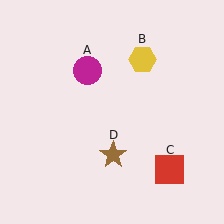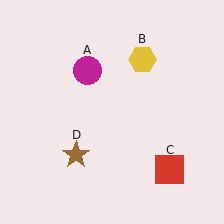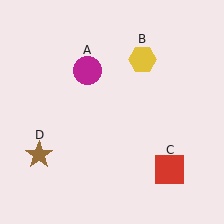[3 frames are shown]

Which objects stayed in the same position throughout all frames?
Magenta circle (object A) and yellow hexagon (object B) and red square (object C) remained stationary.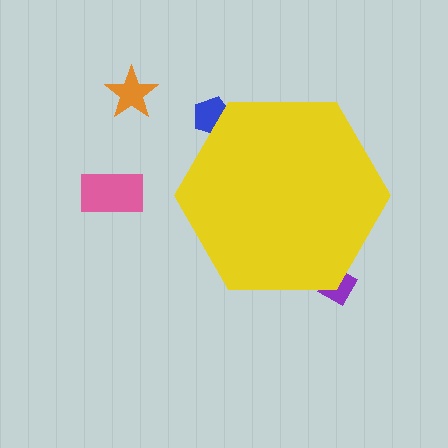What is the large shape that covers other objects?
A yellow hexagon.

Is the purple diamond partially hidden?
Yes, the purple diamond is partially hidden behind the yellow hexagon.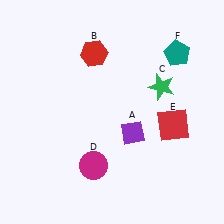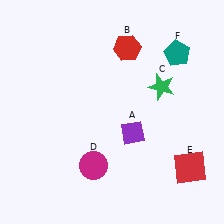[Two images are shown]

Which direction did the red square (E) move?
The red square (E) moved down.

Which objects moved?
The objects that moved are: the red hexagon (B), the red square (E).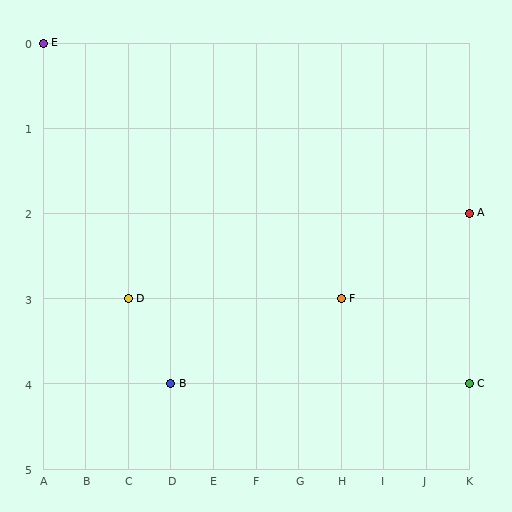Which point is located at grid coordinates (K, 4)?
Point C is at (K, 4).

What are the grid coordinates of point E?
Point E is at grid coordinates (A, 0).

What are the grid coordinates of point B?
Point B is at grid coordinates (D, 4).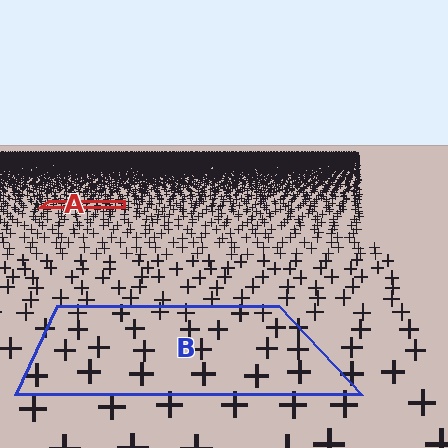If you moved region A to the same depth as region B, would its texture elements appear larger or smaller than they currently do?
They would appear larger. At a closer depth, the same texture elements are projected at a bigger on-screen size.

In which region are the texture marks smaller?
The texture marks are smaller in region A, because it is farther away.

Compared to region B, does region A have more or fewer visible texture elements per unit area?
Region A has more texture elements per unit area — they are packed more densely because it is farther away.